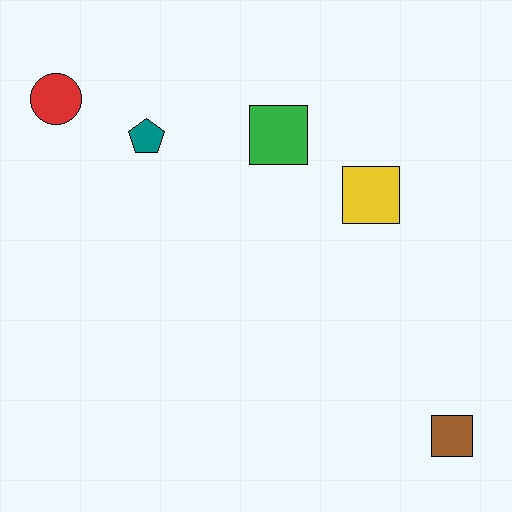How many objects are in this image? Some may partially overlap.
There are 5 objects.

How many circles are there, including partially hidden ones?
There is 1 circle.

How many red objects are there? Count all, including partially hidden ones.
There is 1 red object.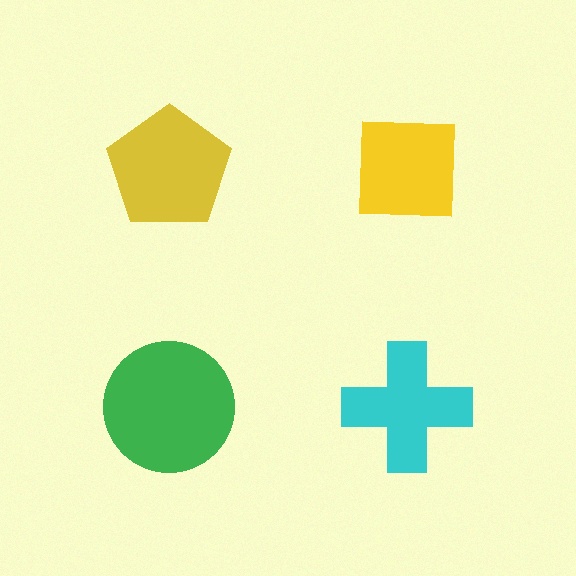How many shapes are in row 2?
2 shapes.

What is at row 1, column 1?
A yellow pentagon.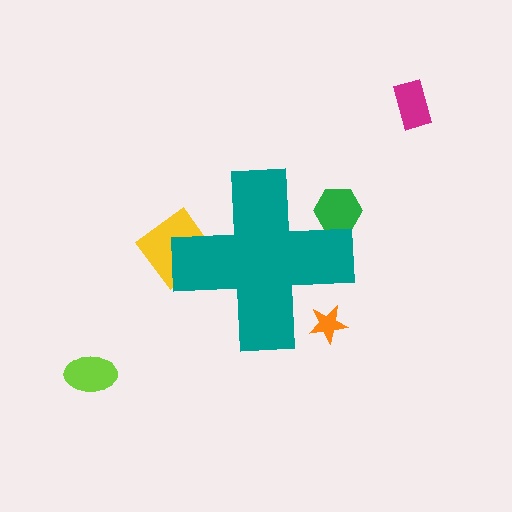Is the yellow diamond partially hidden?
Yes, the yellow diamond is partially hidden behind the teal cross.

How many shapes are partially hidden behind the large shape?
3 shapes are partially hidden.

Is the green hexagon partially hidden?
Yes, the green hexagon is partially hidden behind the teal cross.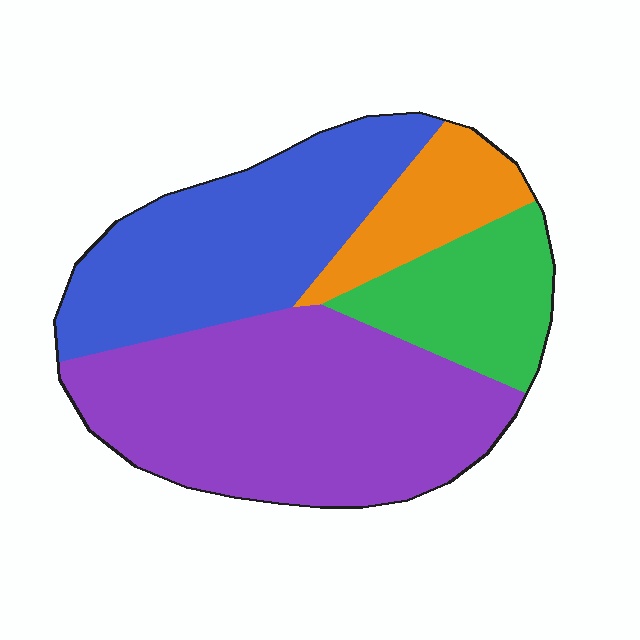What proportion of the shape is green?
Green covers roughly 15% of the shape.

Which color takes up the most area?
Purple, at roughly 45%.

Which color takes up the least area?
Orange, at roughly 10%.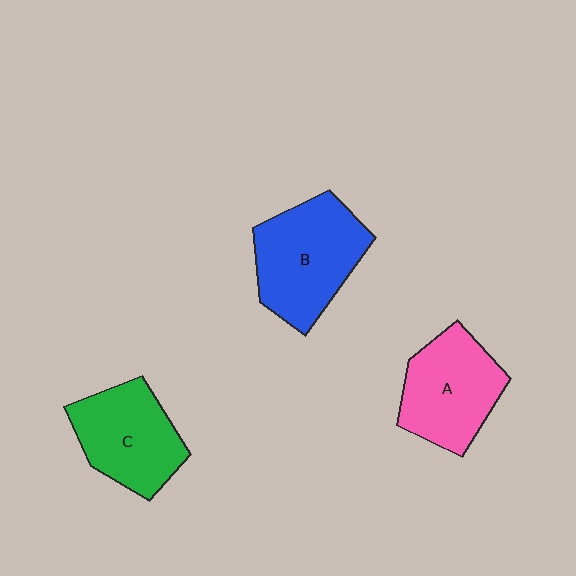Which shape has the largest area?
Shape B (blue).